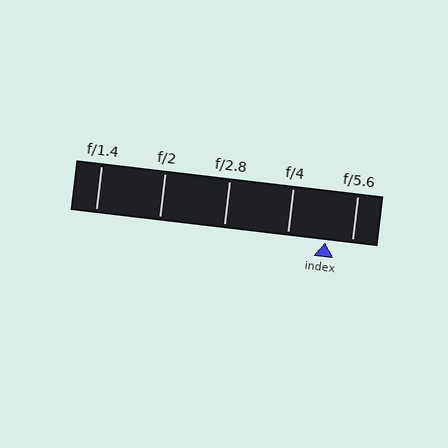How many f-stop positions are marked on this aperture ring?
There are 5 f-stop positions marked.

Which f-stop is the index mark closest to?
The index mark is closest to f/5.6.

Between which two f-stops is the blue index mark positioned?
The index mark is between f/4 and f/5.6.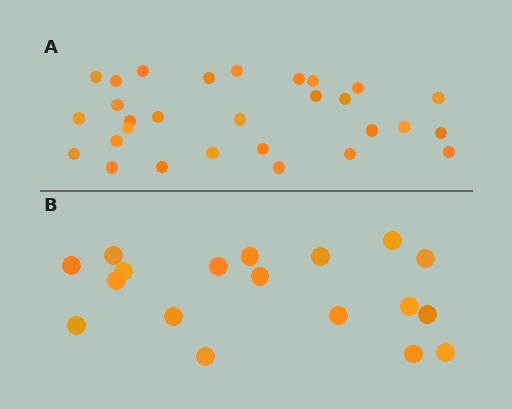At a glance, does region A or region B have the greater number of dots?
Region A (the top region) has more dots.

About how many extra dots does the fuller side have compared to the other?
Region A has roughly 12 or so more dots than region B.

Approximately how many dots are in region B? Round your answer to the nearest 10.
About 20 dots. (The exact count is 18, which rounds to 20.)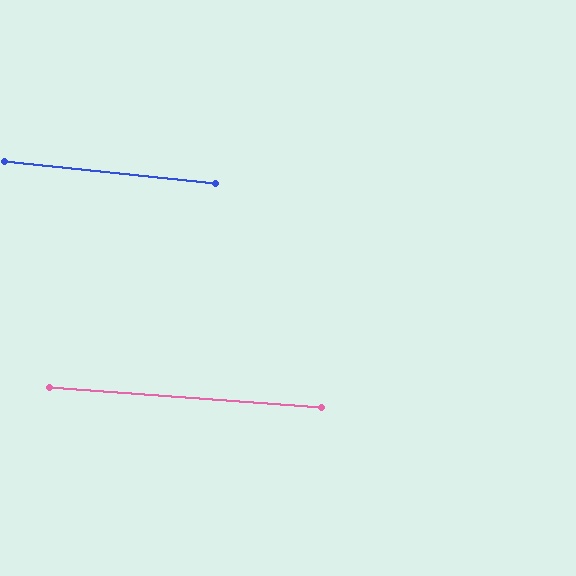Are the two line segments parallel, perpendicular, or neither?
Parallel — their directions differ by only 1.6°.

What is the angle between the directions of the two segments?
Approximately 2 degrees.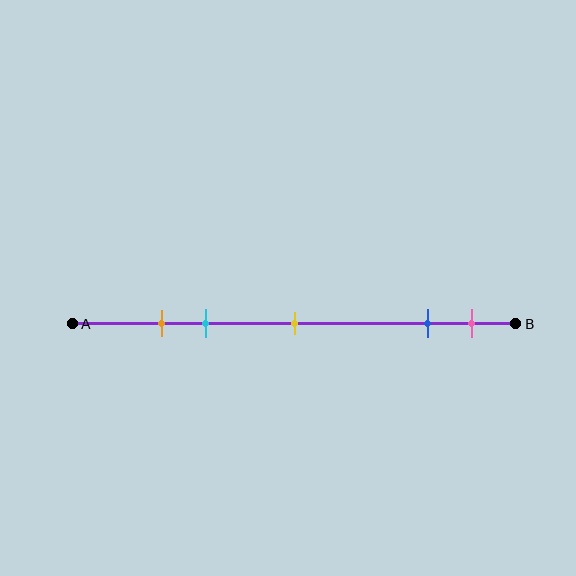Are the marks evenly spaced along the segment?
No, the marks are not evenly spaced.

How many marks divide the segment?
There are 5 marks dividing the segment.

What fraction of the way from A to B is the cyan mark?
The cyan mark is approximately 30% (0.3) of the way from A to B.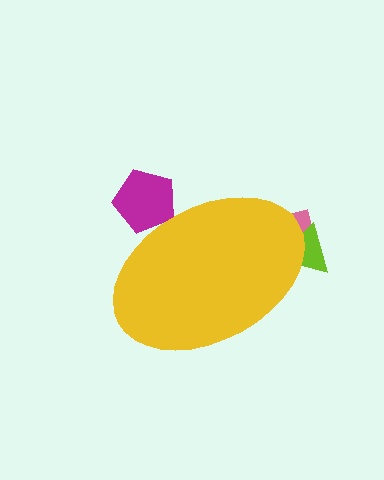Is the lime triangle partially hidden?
Yes, the lime triangle is partially hidden behind the yellow ellipse.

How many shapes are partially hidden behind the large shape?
3 shapes are partially hidden.